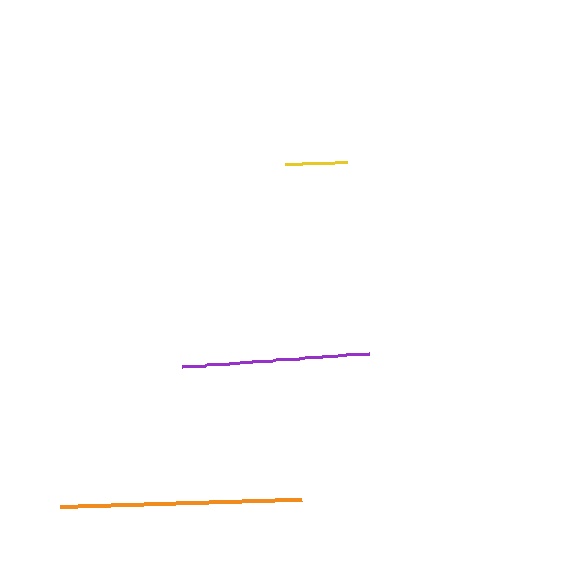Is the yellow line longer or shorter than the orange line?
The orange line is longer than the yellow line.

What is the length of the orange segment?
The orange segment is approximately 243 pixels long.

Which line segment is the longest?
The orange line is the longest at approximately 243 pixels.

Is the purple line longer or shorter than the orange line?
The orange line is longer than the purple line.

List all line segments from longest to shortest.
From longest to shortest: orange, purple, yellow.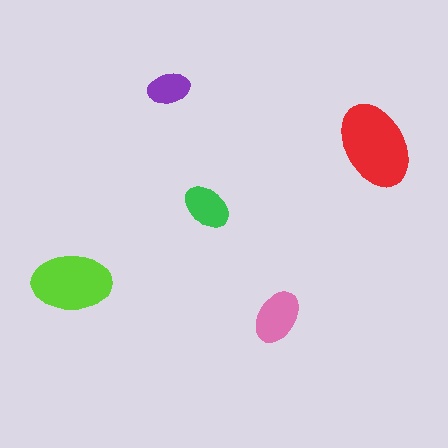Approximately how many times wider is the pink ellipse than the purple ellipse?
About 1.5 times wider.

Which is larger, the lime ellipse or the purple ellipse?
The lime one.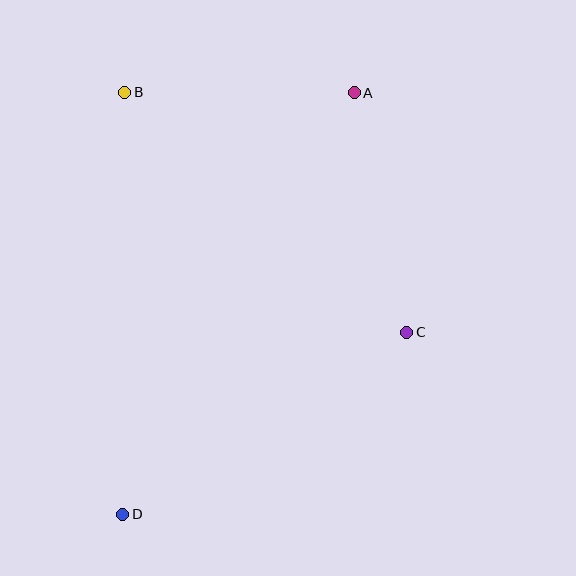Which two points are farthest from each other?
Points A and D are farthest from each other.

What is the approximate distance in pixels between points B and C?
The distance between B and C is approximately 371 pixels.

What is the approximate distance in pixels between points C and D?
The distance between C and D is approximately 337 pixels.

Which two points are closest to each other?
Points A and B are closest to each other.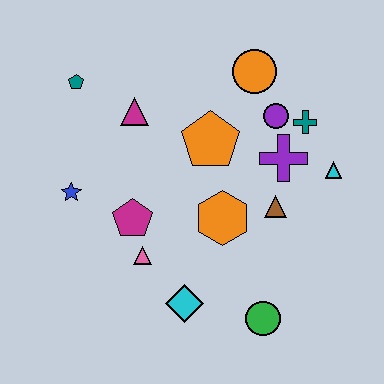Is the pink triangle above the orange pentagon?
No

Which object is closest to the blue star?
The magenta pentagon is closest to the blue star.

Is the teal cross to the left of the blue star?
No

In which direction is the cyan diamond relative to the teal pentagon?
The cyan diamond is below the teal pentagon.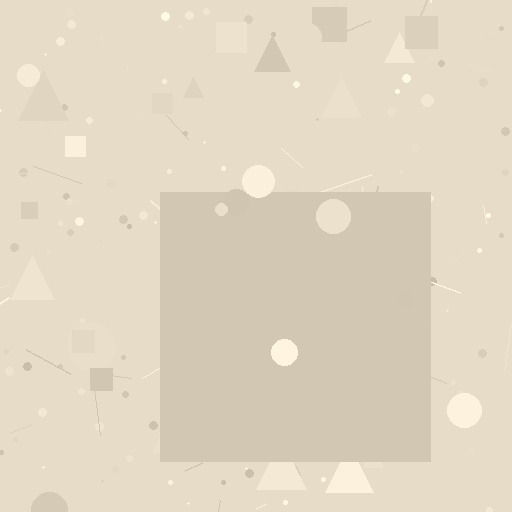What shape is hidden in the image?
A square is hidden in the image.